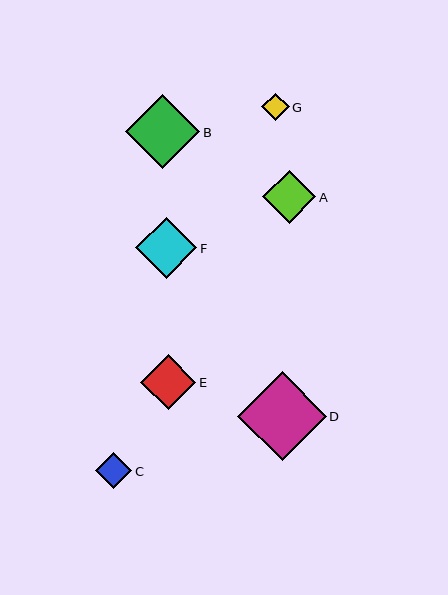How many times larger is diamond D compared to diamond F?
Diamond D is approximately 1.5 times the size of diamond F.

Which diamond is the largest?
Diamond D is the largest with a size of approximately 89 pixels.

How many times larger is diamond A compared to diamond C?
Diamond A is approximately 1.5 times the size of diamond C.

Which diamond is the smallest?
Diamond G is the smallest with a size of approximately 27 pixels.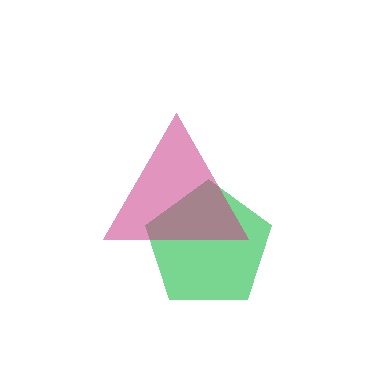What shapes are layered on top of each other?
The layered shapes are: a green pentagon, a magenta triangle.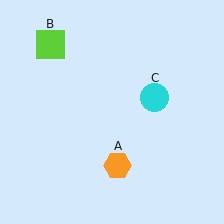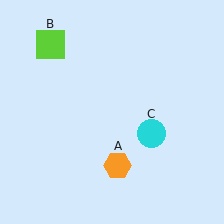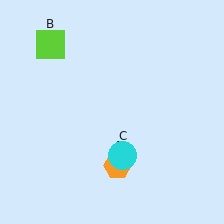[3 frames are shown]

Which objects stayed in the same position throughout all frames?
Orange hexagon (object A) and lime square (object B) remained stationary.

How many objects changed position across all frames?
1 object changed position: cyan circle (object C).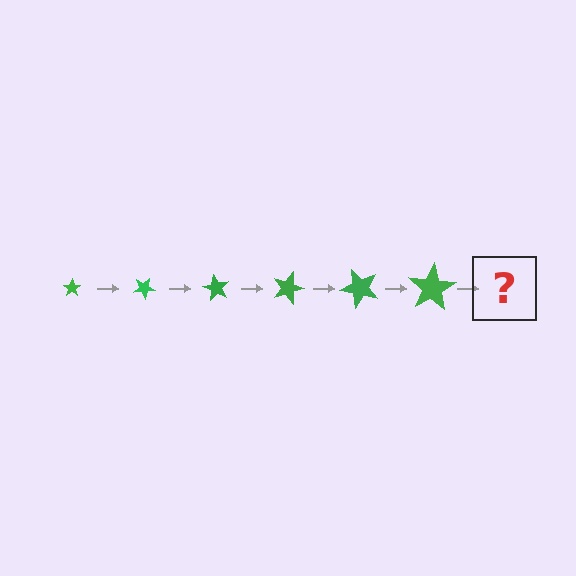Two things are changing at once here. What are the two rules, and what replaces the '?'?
The two rules are that the star grows larger each step and it rotates 30 degrees each step. The '?' should be a star, larger than the previous one and rotated 180 degrees from the start.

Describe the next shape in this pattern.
It should be a star, larger than the previous one and rotated 180 degrees from the start.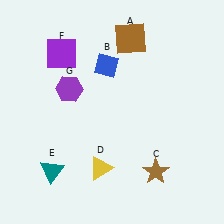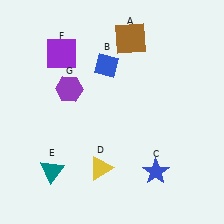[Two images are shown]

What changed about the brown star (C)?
In Image 1, C is brown. In Image 2, it changed to blue.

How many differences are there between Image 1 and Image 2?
There is 1 difference between the two images.